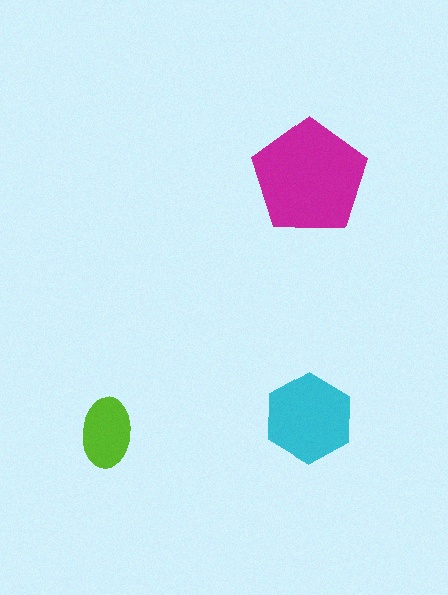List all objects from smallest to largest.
The lime ellipse, the cyan hexagon, the magenta pentagon.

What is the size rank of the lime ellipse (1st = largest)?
3rd.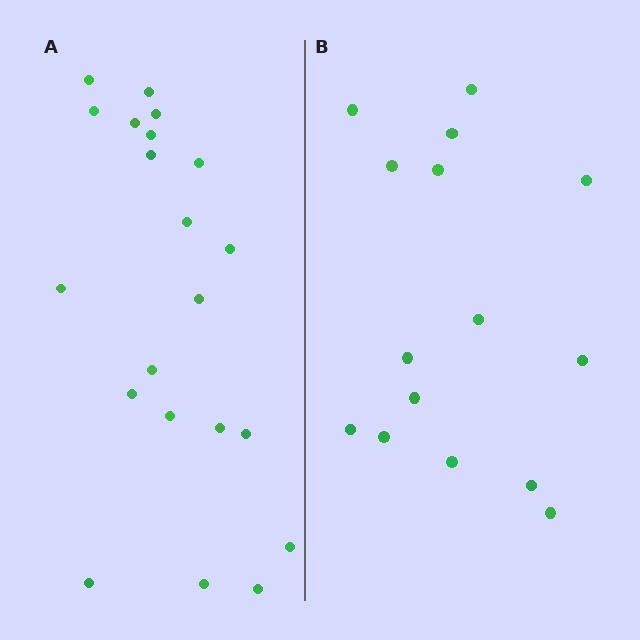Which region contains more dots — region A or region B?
Region A (the left region) has more dots.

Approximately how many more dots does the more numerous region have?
Region A has about 6 more dots than region B.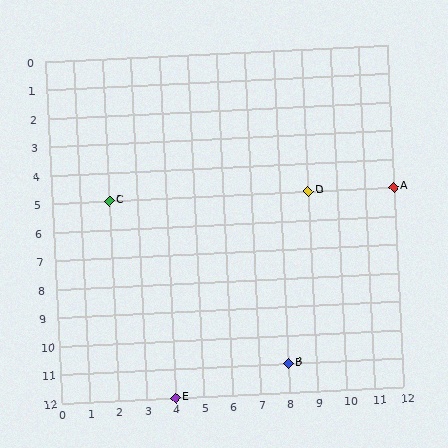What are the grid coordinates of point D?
Point D is at grid coordinates (9, 5).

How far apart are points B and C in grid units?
Points B and C are 6 columns and 6 rows apart (about 8.5 grid units diagonally).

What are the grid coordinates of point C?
Point C is at grid coordinates (2, 5).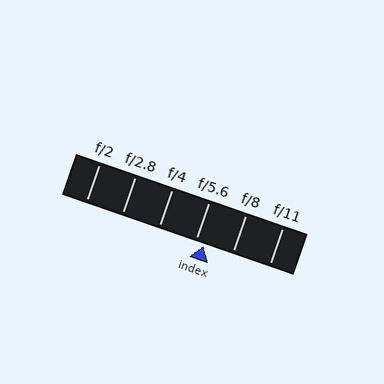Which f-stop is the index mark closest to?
The index mark is closest to f/5.6.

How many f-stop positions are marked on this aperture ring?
There are 6 f-stop positions marked.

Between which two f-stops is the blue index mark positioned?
The index mark is between f/5.6 and f/8.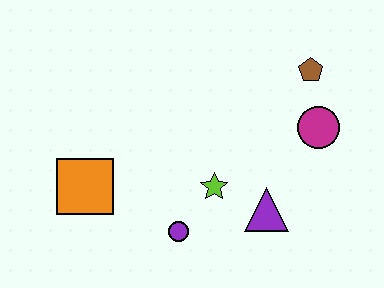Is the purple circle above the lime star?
No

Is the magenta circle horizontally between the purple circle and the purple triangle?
No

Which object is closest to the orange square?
The purple circle is closest to the orange square.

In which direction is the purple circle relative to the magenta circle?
The purple circle is to the left of the magenta circle.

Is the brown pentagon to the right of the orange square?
Yes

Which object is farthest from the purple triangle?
The orange square is farthest from the purple triangle.